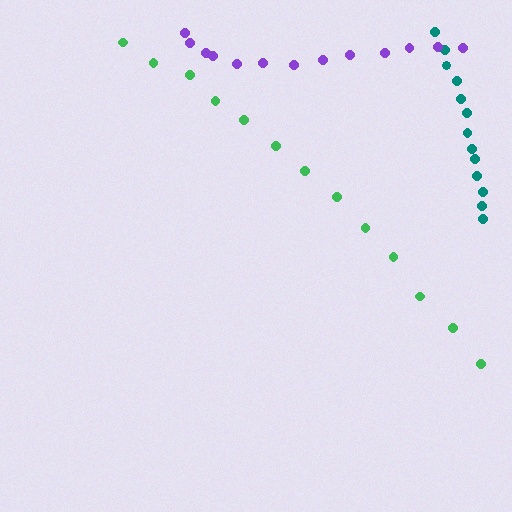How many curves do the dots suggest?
There are 3 distinct paths.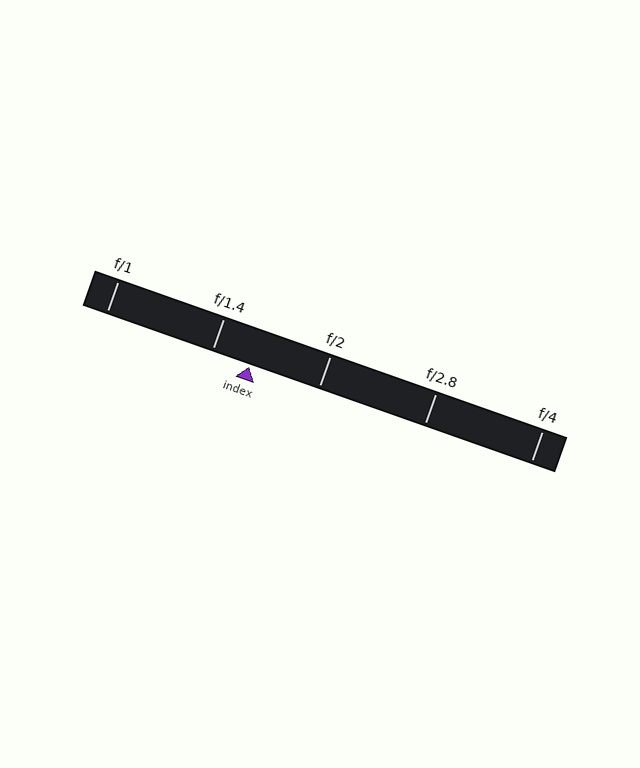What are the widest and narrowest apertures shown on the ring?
The widest aperture shown is f/1 and the narrowest is f/4.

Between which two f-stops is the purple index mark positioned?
The index mark is between f/1.4 and f/2.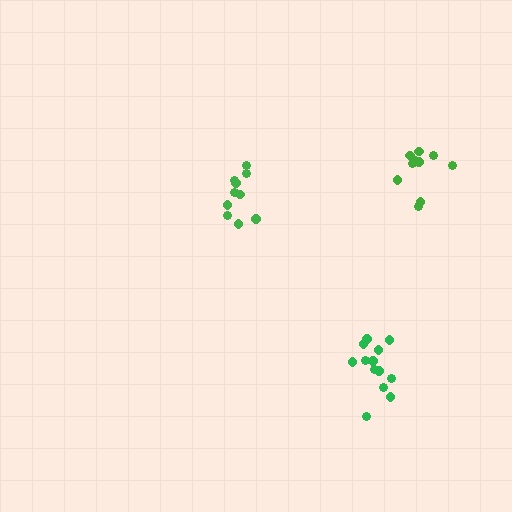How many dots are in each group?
Group 1: 10 dots, Group 2: 10 dots, Group 3: 13 dots (33 total).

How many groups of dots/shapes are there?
There are 3 groups.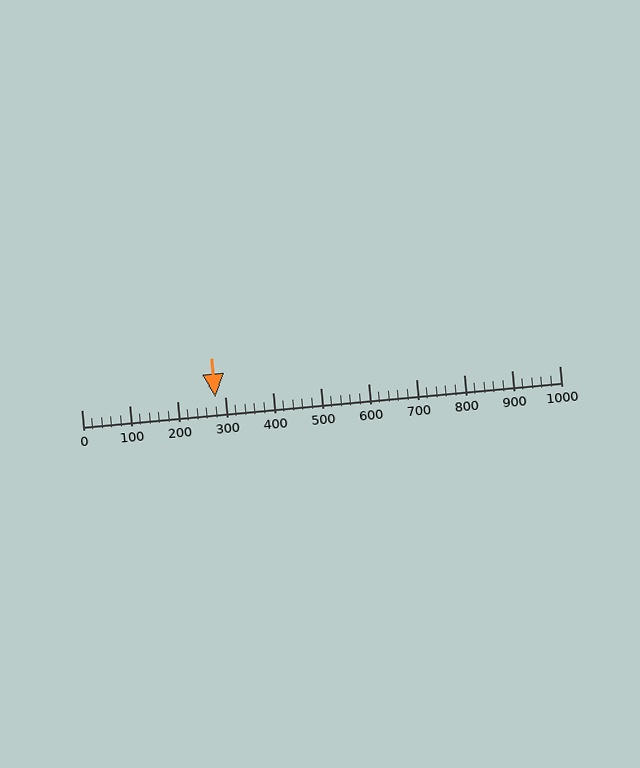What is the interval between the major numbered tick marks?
The major tick marks are spaced 100 units apart.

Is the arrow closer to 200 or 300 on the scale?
The arrow is closer to 300.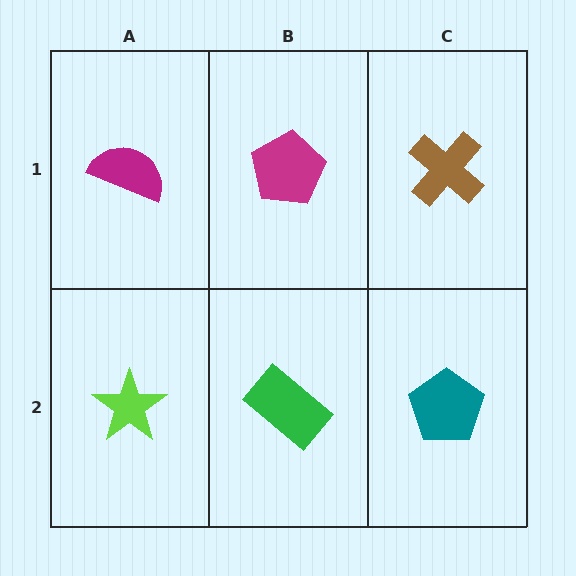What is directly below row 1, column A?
A lime star.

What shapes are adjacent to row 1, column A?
A lime star (row 2, column A), a magenta pentagon (row 1, column B).